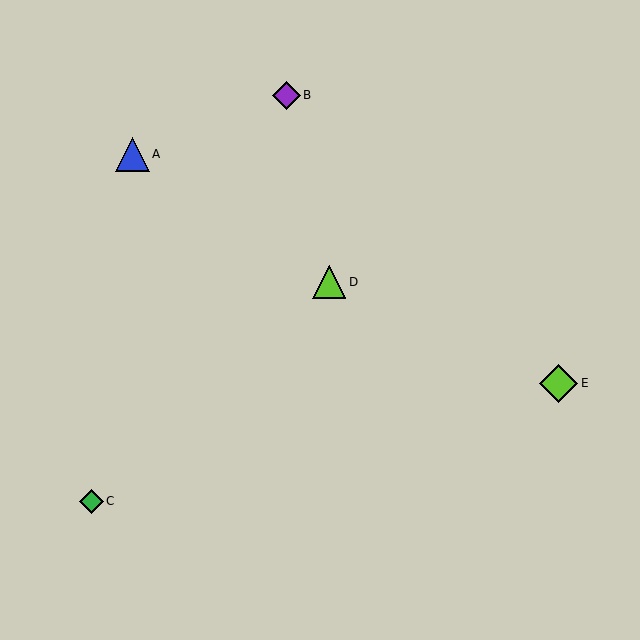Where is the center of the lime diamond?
The center of the lime diamond is at (559, 383).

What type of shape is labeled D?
Shape D is a lime triangle.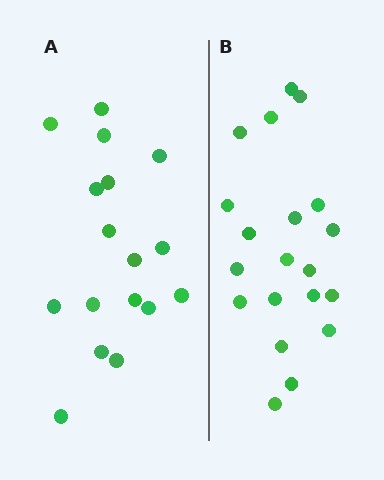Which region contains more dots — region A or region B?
Region B (the right region) has more dots.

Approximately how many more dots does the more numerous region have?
Region B has just a few more — roughly 2 or 3 more dots than region A.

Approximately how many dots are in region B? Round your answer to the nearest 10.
About 20 dots.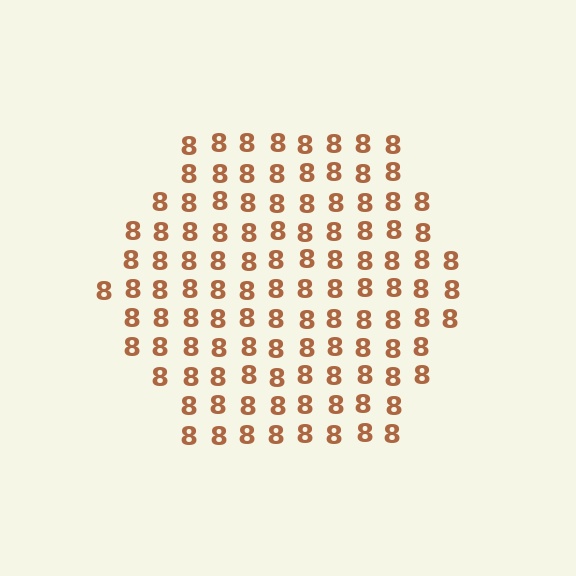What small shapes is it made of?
It is made of small digit 8's.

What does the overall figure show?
The overall figure shows a hexagon.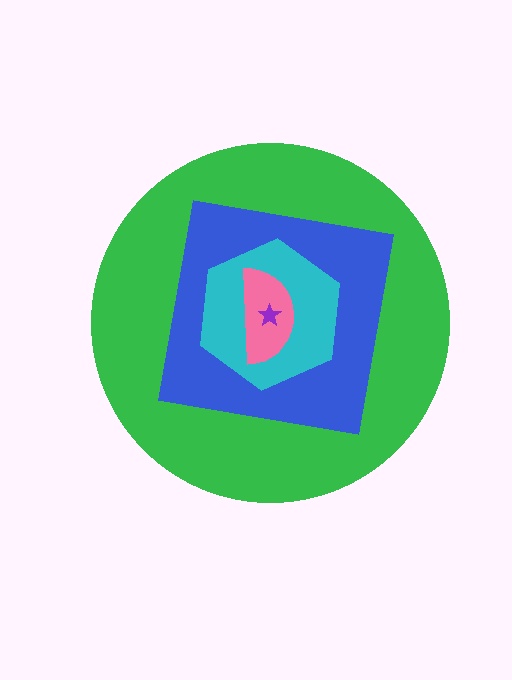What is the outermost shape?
The green circle.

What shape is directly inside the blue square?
The cyan hexagon.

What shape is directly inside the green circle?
The blue square.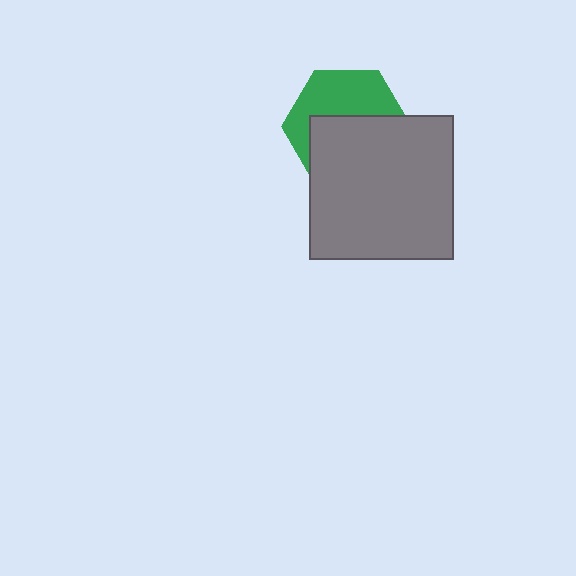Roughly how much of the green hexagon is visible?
About half of it is visible (roughly 46%).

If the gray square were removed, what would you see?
You would see the complete green hexagon.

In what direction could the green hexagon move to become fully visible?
The green hexagon could move up. That would shift it out from behind the gray square entirely.